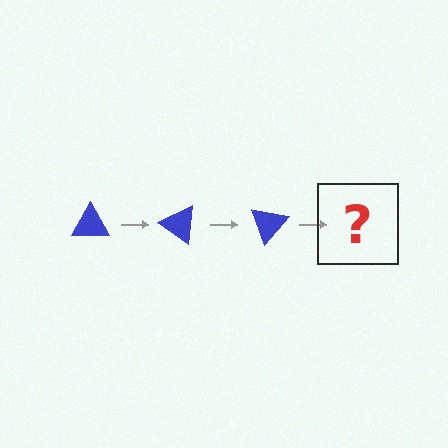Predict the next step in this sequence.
The next step is a blue triangle rotated 105 degrees.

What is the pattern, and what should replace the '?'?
The pattern is that the triangle rotates 35 degrees each step. The '?' should be a blue triangle rotated 105 degrees.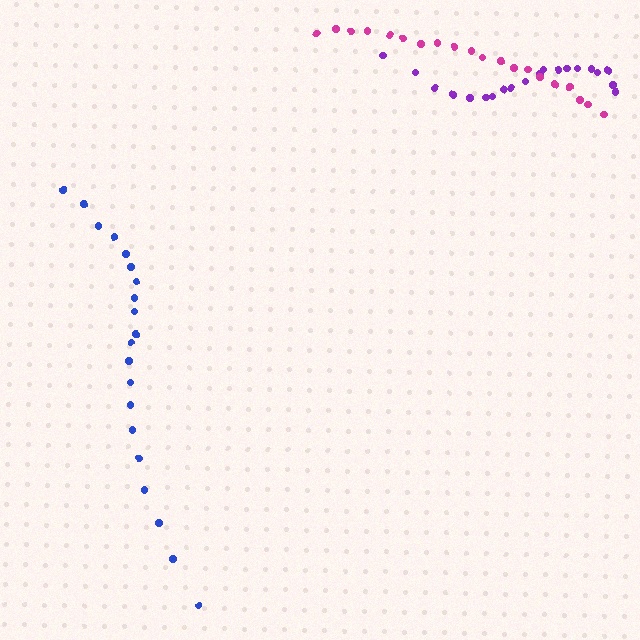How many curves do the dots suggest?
There are 3 distinct paths.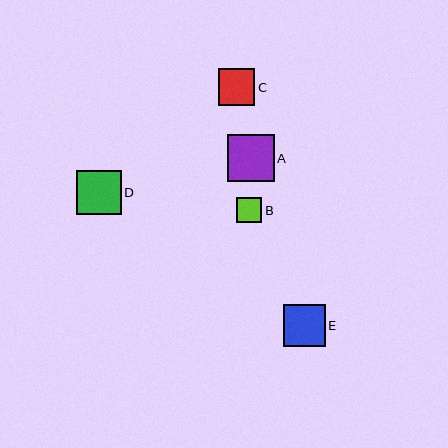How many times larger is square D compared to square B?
Square D is approximately 1.8 times the size of square B.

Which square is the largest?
Square A is the largest with a size of approximately 47 pixels.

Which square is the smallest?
Square B is the smallest with a size of approximately 25 pixels.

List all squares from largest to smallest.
From largest to smallest: A, D, E, C, B.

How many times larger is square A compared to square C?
Square A is approximately 1.3 times the size of square C.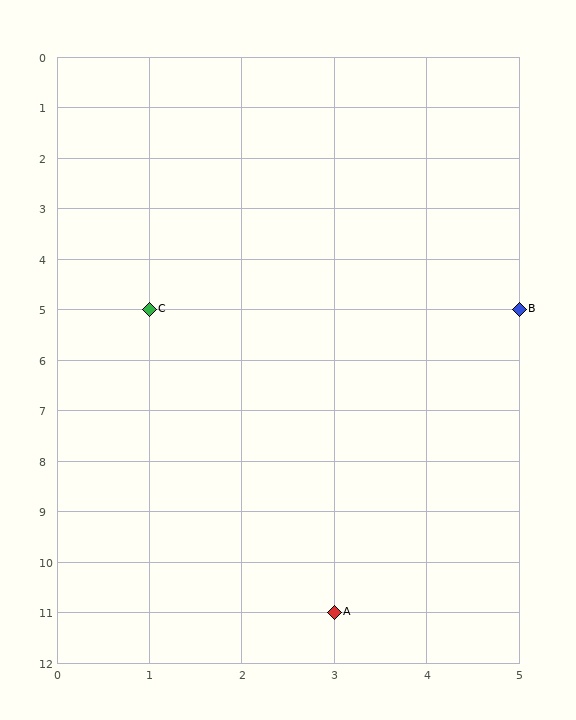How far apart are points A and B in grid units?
Points A and B are 2 columns and 6 rows apart (about 6.3 grid units diagonally).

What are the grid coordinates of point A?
Point A is at grid coordinates (3, 11).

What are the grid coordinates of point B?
Point B is at grid coordinates (5, 5).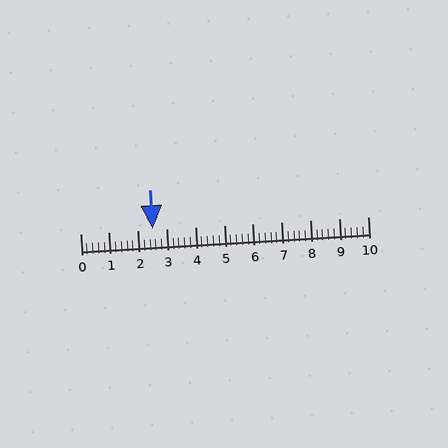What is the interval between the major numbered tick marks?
The major tick marks are spaced 1 units apart.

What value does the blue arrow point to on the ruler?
The blue arrow points to approximately 2.5.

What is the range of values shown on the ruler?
The ruler shows values from 0 to 10.